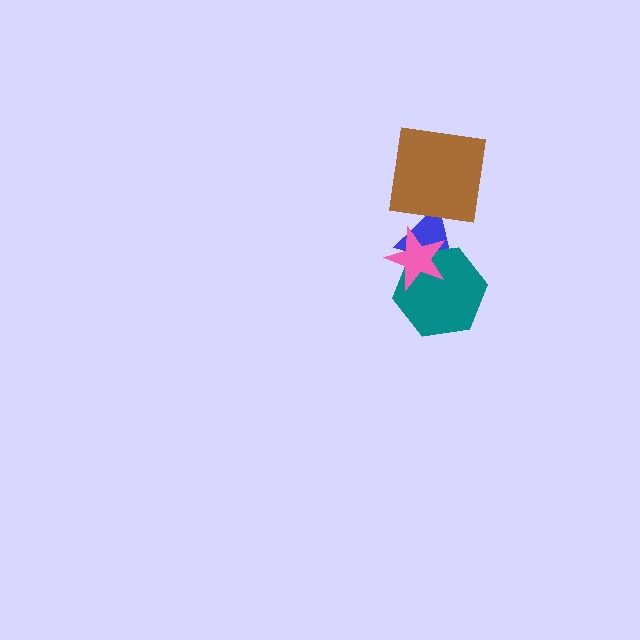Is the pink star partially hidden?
No, no other shape covers it.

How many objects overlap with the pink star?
2 objects overlap with the pink star.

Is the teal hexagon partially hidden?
Yes, it is partially covered by another shape.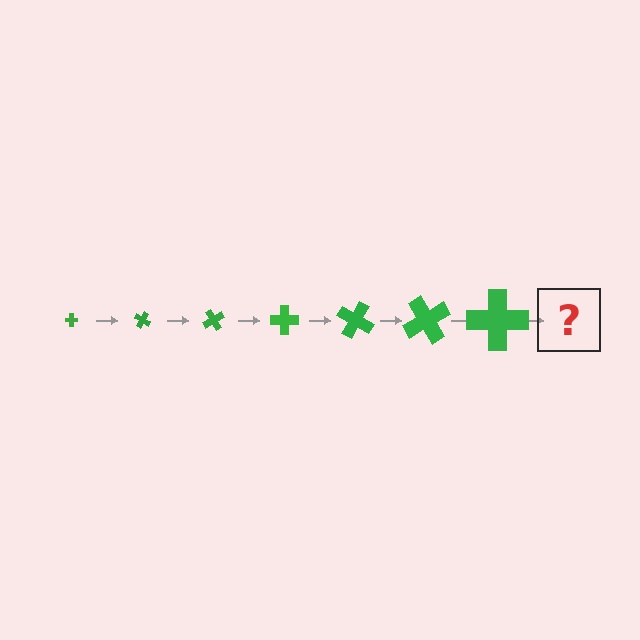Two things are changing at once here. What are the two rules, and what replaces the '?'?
The two rules are that the cross grows larger each step and it rotates 30 degrees each step. The '?' should be a cross, larger than the previous one and rotated 210 degrees from the start.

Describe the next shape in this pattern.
It should be a cross, larger than the previous one and rotated 210 degrees from the start.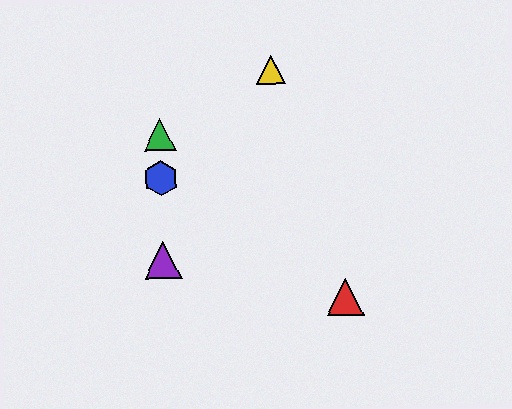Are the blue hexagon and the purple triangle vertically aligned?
Yes, both are at x≈161.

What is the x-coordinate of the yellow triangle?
The yellow triangle is at x≈271.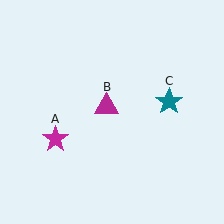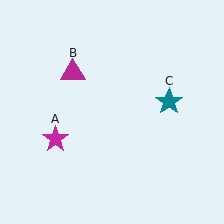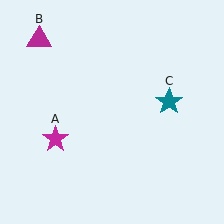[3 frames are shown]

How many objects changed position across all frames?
1 object changed position: magenta triangle (object B).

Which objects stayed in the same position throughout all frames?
Magenta star (object A) and teal star (object C) remained stationary.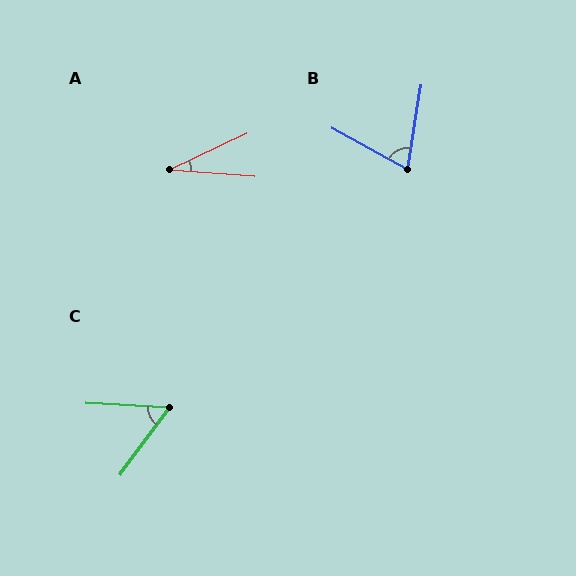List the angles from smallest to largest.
A (30°), C (56°), B (70°).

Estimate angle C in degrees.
Approximately 56 degrees.